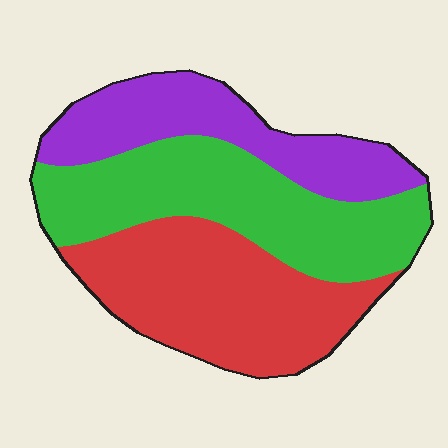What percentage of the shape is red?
Red takes up about three eighths (3/8) of the shape.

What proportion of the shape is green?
Green takes up between a quarter and a half of the shape.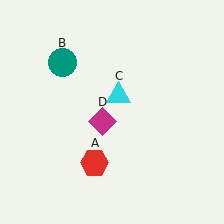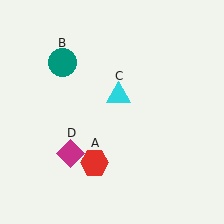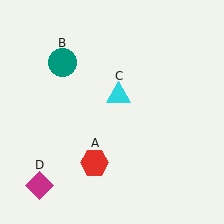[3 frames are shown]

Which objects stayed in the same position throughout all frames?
Red hexagon (object A) and teal circle (object B) and cyan triangle (object C) remained stationary.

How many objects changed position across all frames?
1 object changed position: magenta diamond (object D).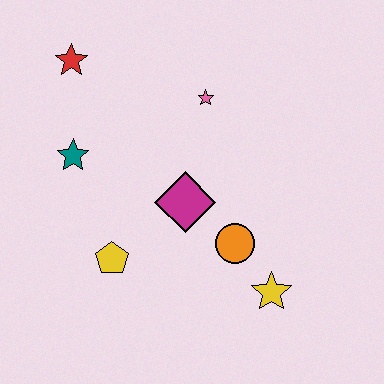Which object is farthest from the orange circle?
The red star is farthest from the orange circle.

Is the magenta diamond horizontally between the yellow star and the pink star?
No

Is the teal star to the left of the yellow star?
Yes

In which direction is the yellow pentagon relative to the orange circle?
The yellow pentagon is to the left of the orange circle.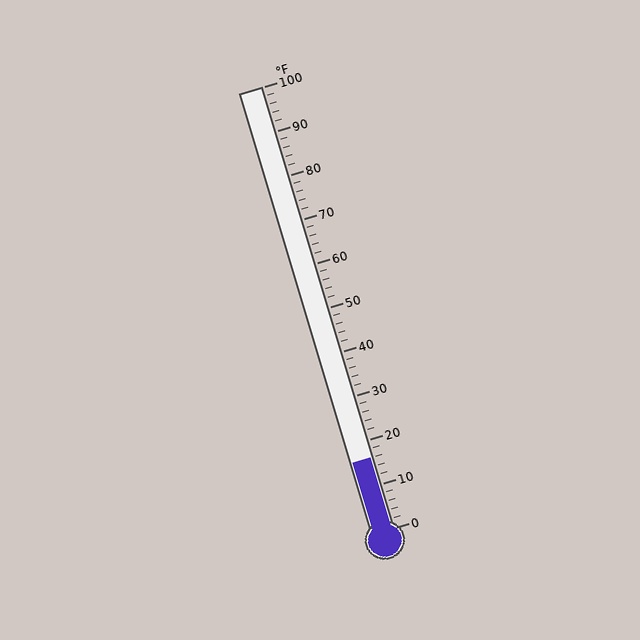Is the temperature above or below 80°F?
The temperature is below 80°F.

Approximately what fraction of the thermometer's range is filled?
The thermometer is filled to approximately 15% of its range.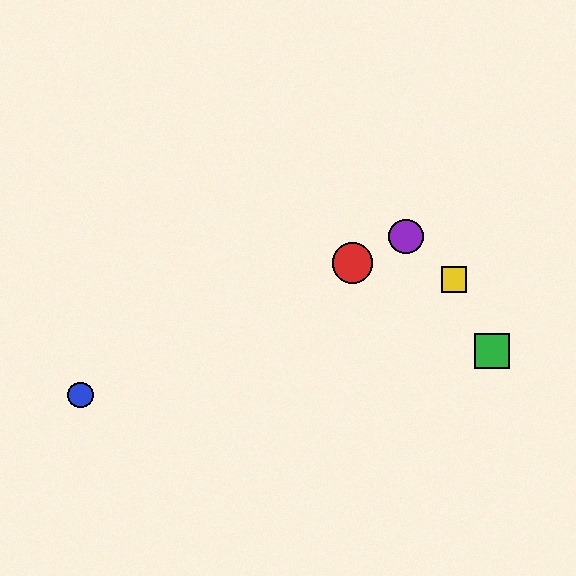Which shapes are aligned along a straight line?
The red circle, the blue circle, the purple circle are aligned along a straight line.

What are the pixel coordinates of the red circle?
The red circle is at (353, 263).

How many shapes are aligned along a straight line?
3 shapes (the red circle, the blue circle, the purple circle) are aligned along a straight line.